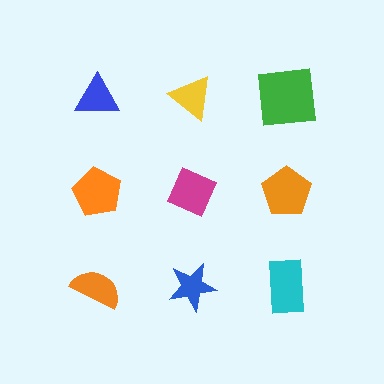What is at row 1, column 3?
A green square.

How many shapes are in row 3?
3 shapes.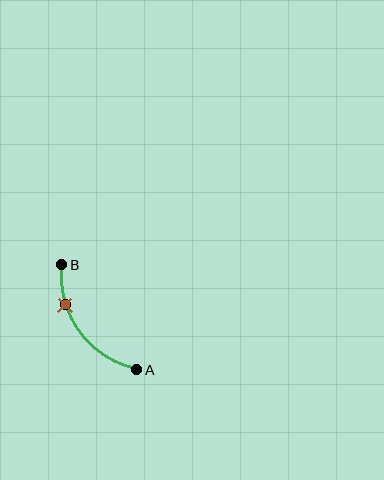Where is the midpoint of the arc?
The arc midpoint is the point on the curve farthest from the straight line joining A and B. It sits below and to the left of that line.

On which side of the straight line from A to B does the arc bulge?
The arc bulges below and to the left of the straight line connecting A and B.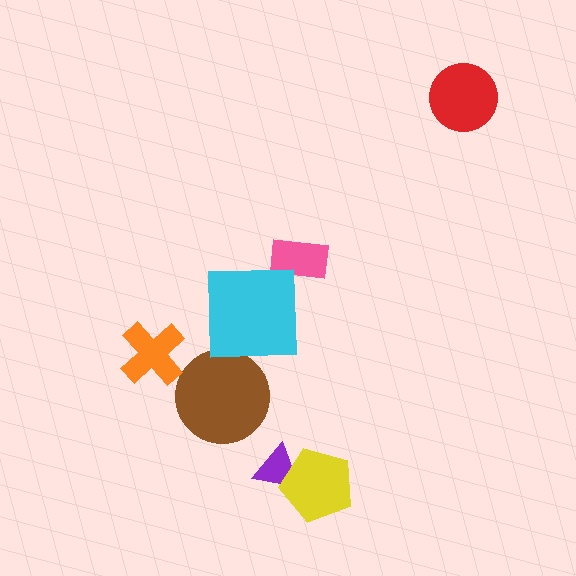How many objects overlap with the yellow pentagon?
1 object overlaps with the yellow pentagon.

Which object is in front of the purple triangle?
The yellow pentagon is in front of the purple triangle.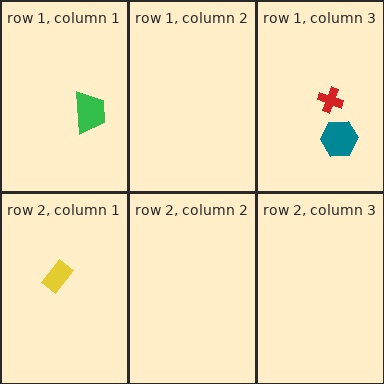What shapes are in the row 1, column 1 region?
The green trapezoid.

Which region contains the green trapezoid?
The row 1, column 1 region.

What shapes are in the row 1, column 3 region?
The red cross, the teal hexagon.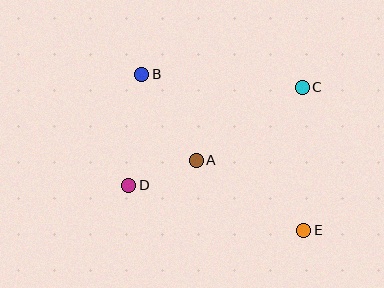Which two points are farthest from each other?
Points B and E are farthest from each other.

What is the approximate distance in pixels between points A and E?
The distance between A and E is approximately 128 pixels.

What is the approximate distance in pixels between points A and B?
The distance between A and B is approximately 102 pixels.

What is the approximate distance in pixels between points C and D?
The distance between C and D is approximately 199 pixels.